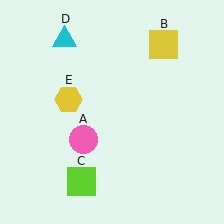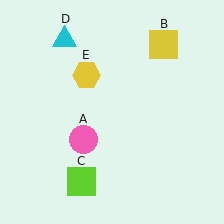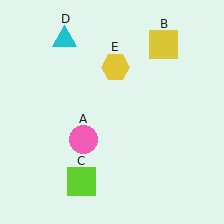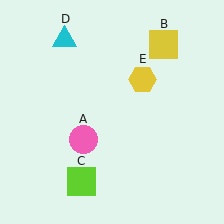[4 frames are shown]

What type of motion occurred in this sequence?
The yellow hexagon (object E) rotated clockwise around the center of the scene.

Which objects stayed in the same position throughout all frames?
Pink circle (object A) and yellow square (object B) and lime square (object C) and cyan triangle (object D) remained stationary.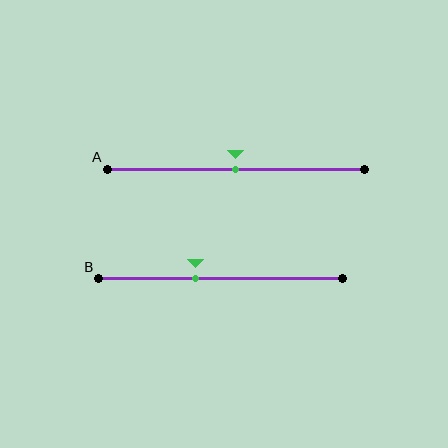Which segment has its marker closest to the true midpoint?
Segment A has its marker closest to the true midpoint.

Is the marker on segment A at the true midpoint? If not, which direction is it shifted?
Yes, the marker on segment A is at the true midpoint.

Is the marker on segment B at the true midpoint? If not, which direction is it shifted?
No, the marker on segment B is shifted to the left by about 10% of the segment length.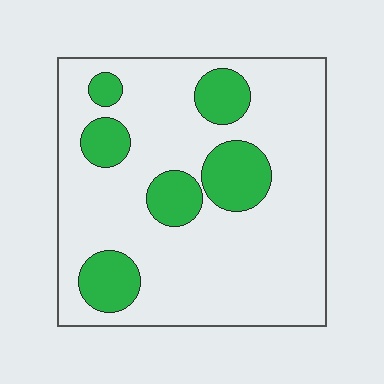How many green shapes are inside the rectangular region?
6.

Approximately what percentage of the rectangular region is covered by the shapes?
Approximately 20%.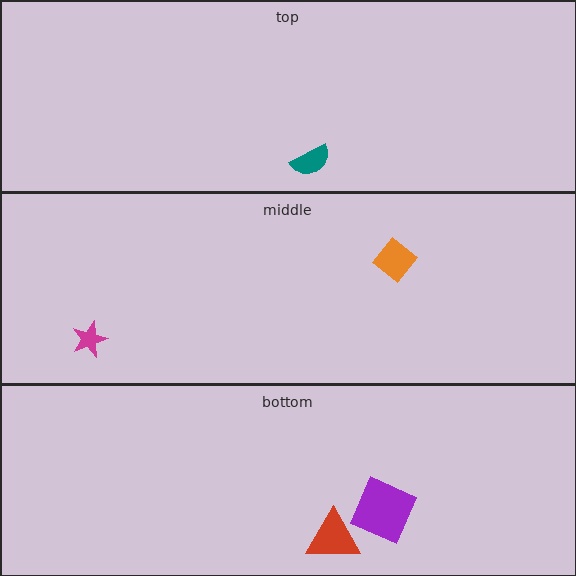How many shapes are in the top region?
1.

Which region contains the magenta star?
The middle region.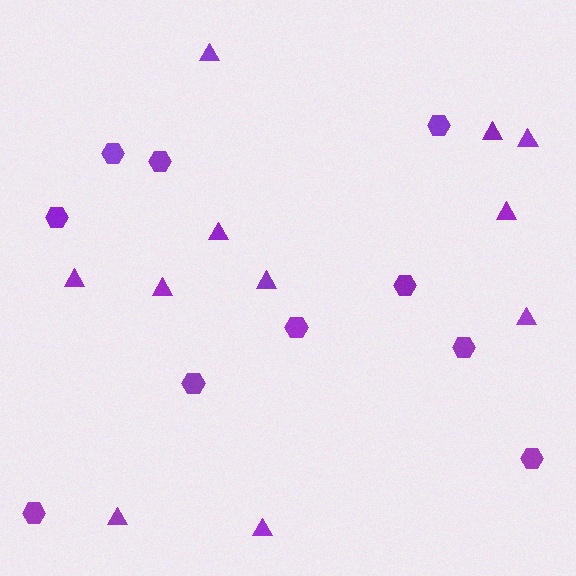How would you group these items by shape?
There are 2 groups: one group of hexagons (10) and one group of triangles (11).